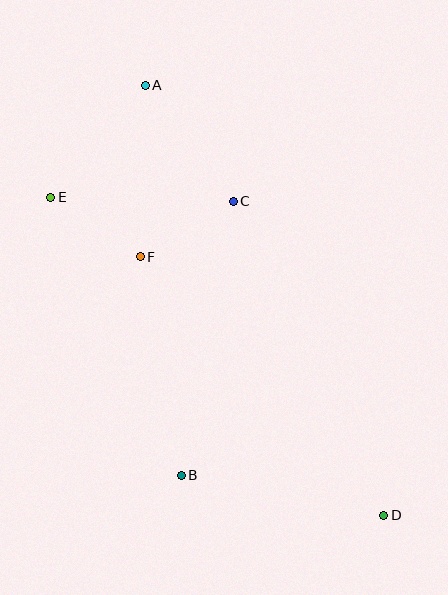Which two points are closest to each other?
Points E and F are closest to each other.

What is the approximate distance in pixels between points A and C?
The distance between A and C is approximately 145 pixels.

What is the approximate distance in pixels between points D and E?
The distance between D and E is approximately 461 pixels.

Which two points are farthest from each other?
Points A and D are farthest from each other.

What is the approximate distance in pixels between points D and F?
The distance between D and F is approximately 355 pixels.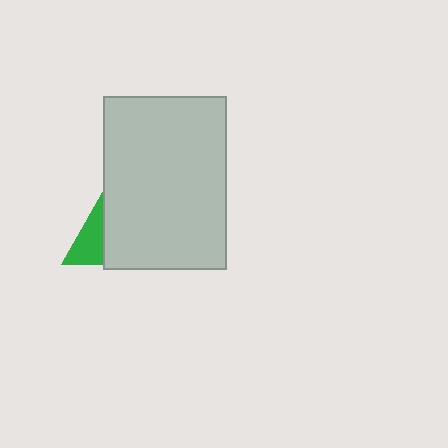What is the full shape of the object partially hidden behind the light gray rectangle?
The partially hidden object is a green triangle.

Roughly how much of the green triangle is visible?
A small part of it is visible (roughly 37%).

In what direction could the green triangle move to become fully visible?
The green triangle could move left. That would shift it out from behind the light gray rectangle entirely.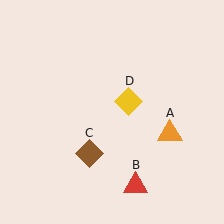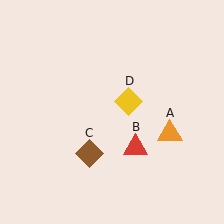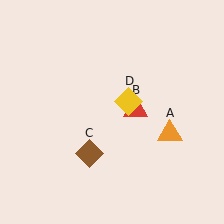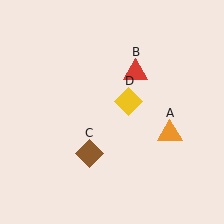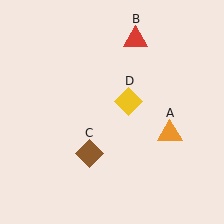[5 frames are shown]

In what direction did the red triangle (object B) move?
The red triangle (object B) moved up.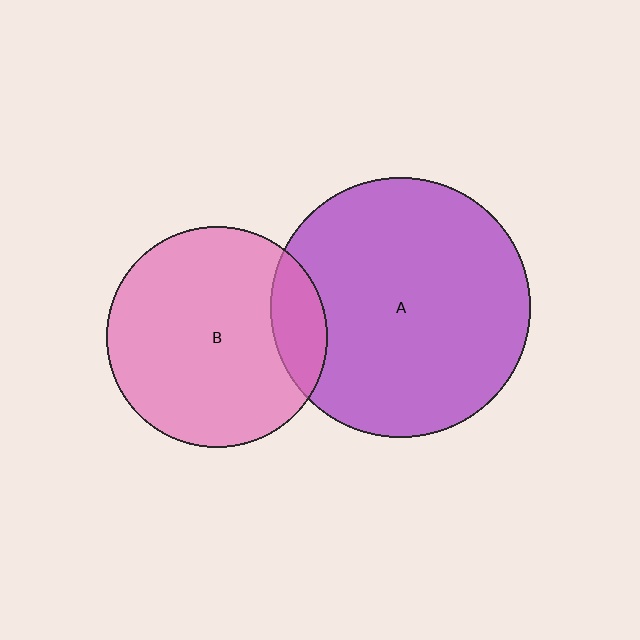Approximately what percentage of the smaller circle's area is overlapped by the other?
Approximately 15%.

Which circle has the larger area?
Circle A (purple).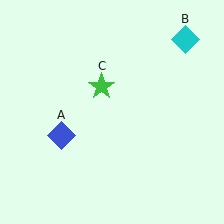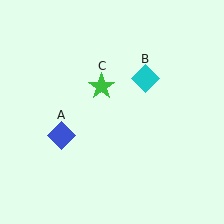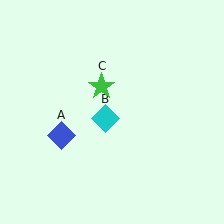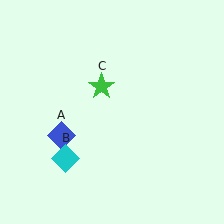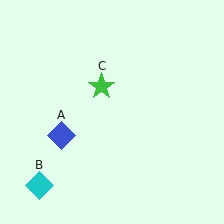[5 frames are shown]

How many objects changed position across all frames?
1 object changed position: cyan diamond (object B).